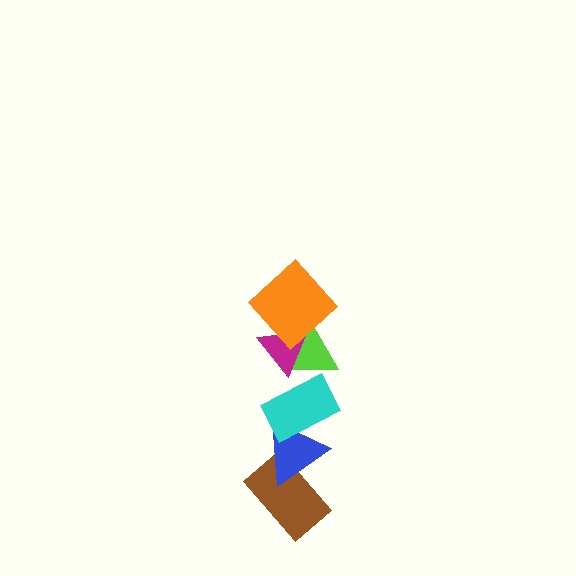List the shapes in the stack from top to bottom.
From top to bottom: the orange diamond, the magenta triangle, the lime triangle, the cyan rectangle, the blue triangle, the brown rectangle.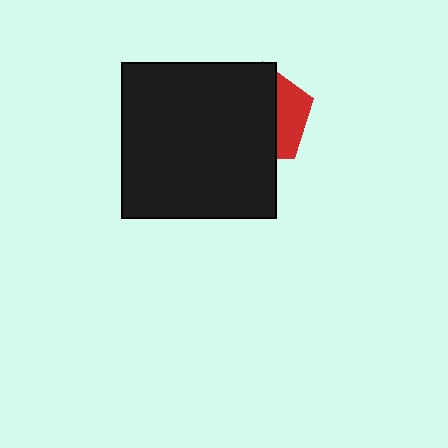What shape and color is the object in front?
The object in front is a black square.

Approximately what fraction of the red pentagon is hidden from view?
Roughly 70% of the red pentagon is hidden behind the black square.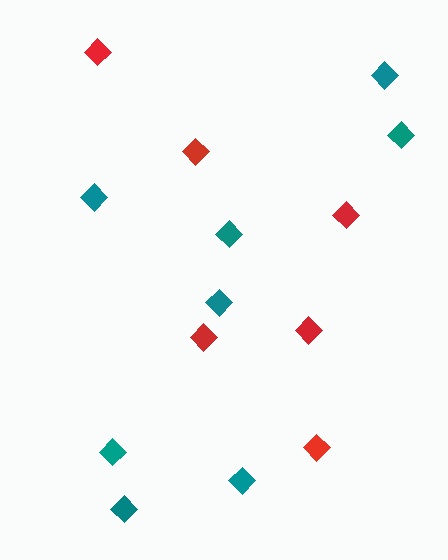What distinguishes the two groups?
There are 2 groups: one group of teal diamonds (8) and one group of red diamonds (6).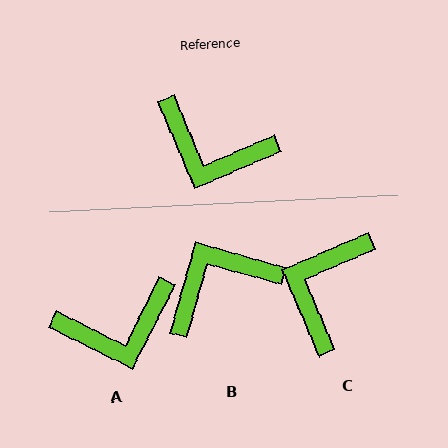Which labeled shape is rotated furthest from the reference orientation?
B, about 129 degrees away.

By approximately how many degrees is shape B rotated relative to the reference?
Approximately 129 degrees clockwise.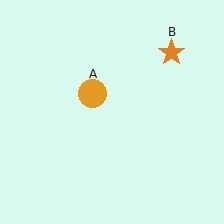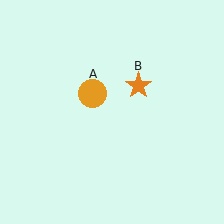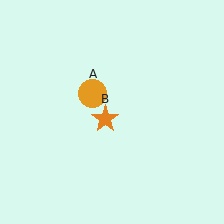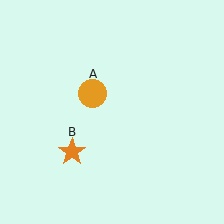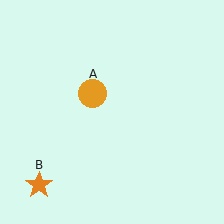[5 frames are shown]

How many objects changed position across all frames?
1 object changed position: orange star (object B).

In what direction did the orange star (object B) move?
The orange star (object B) moved down and to the left.